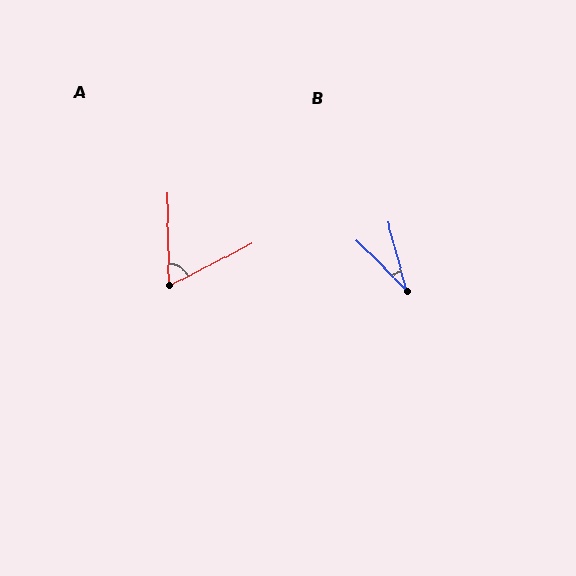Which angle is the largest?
A, at approximately 64 degrees.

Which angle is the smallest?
B, at approximately 30 degrees.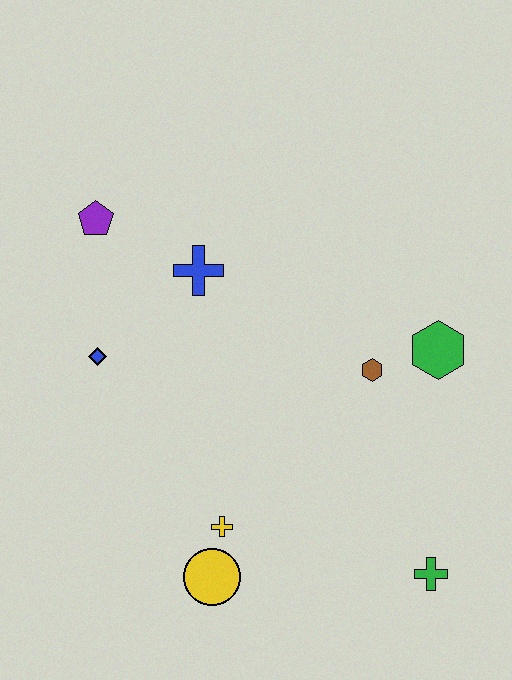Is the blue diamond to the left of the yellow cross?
Yes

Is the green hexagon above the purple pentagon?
No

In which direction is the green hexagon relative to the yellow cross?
The green hexagon is to the right of the yellow cross.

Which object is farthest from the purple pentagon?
The green cross is farthest from the purple pentagon.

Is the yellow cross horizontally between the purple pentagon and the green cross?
Yes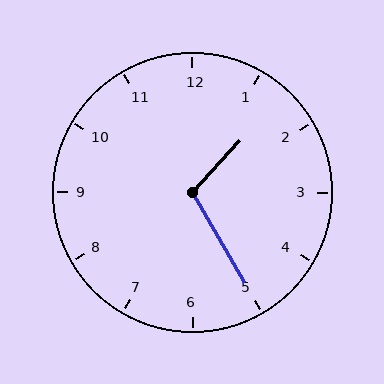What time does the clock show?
1:25.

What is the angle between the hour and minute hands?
Approximately 108 degrees.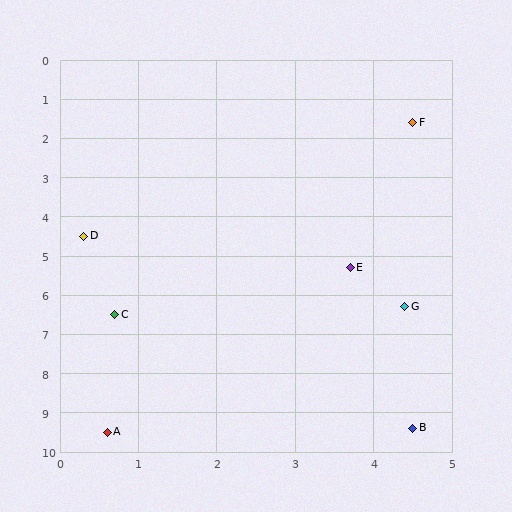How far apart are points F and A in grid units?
Points F and A are about 8.8 grid units apart.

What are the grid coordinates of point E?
Point E is at approximately (3.7, 5.3).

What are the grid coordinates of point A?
Point A is at approximately (0.6, 9.5).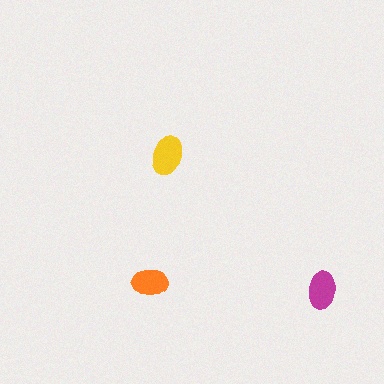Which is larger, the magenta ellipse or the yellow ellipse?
The yellow one.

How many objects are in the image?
There are 3 objects in the image.